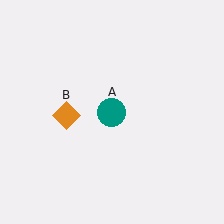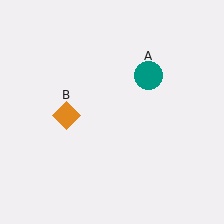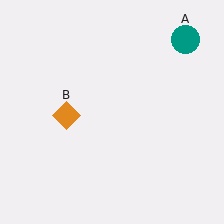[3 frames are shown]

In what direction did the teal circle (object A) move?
The teal circle (object A) moved up and to the right.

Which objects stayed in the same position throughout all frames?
Orange diamond (object B) remained stationary.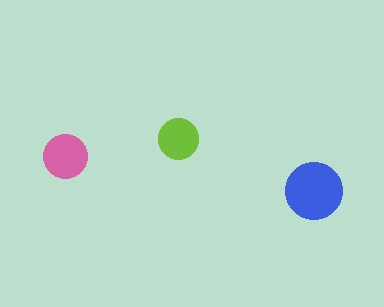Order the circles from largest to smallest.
the blue one, the pink one, the lime one.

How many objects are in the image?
There are 3 objects in the image.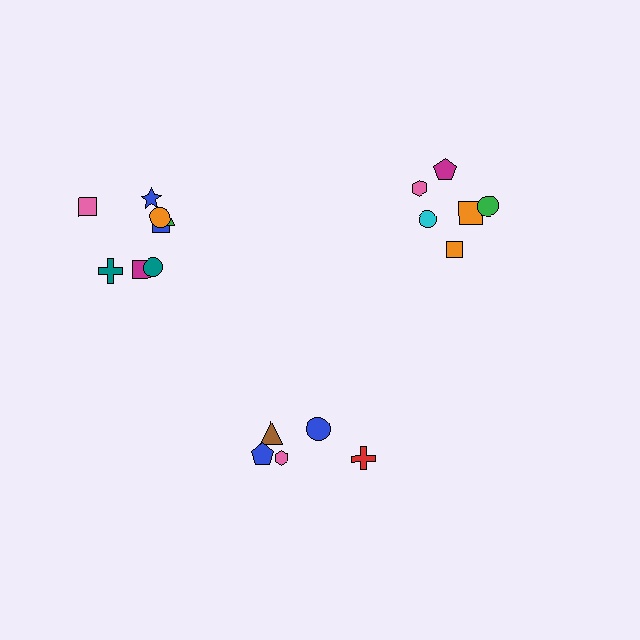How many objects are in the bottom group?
There are 5 objects.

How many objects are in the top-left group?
There are 8 objects.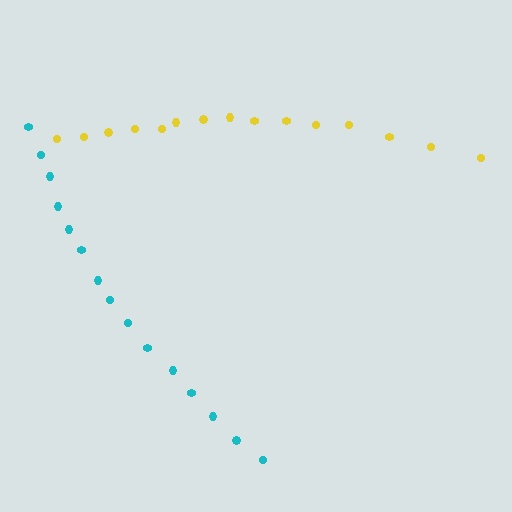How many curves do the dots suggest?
There are 2 distinct paths.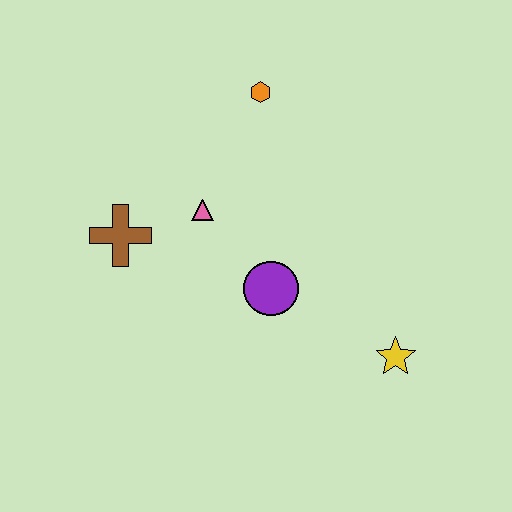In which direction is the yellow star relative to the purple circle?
The yellow star is to the right of the purple circle.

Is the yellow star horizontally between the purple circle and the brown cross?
No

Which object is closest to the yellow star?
The purple circle is closest to the yellow star.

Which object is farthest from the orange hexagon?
The yellow star is farthest from the orange hexagon.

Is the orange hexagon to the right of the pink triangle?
Yes